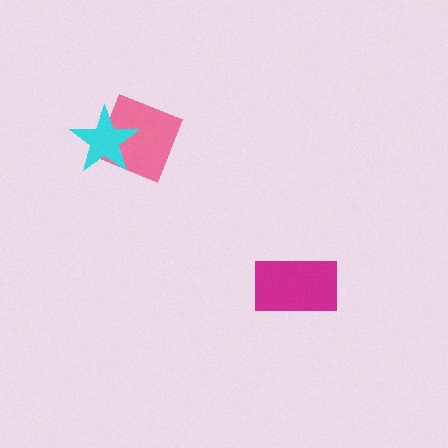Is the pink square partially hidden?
Yes, it is partially covered by another shape.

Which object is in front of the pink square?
The cyan star is in front of the pink square.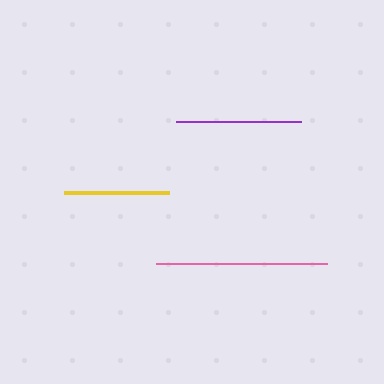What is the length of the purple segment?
The purple segment is approximately 125 pixels long.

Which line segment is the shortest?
The yellow line is the shortest at approximately 105 pixels.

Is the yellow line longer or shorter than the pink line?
The pink line is longer than the yellow line.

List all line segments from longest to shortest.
From longest to shortest: pink, purple, yellow.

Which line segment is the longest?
The pink line is the longest at approximately 170 pixels.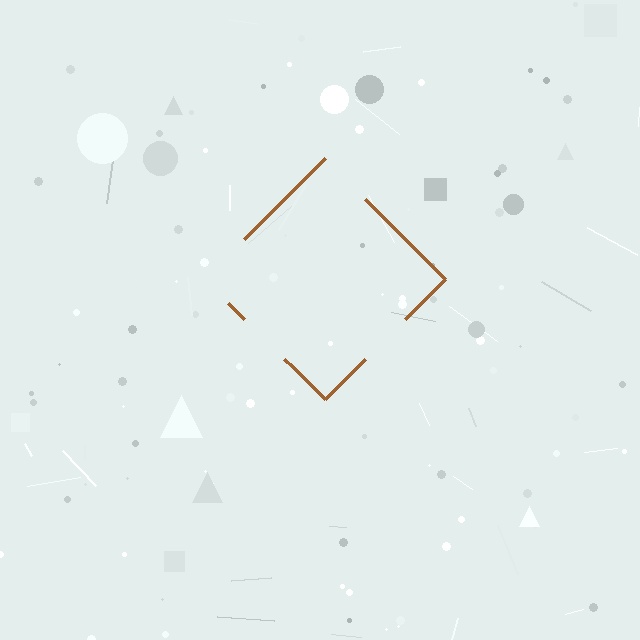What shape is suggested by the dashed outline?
The dashed outline suggests a diamond.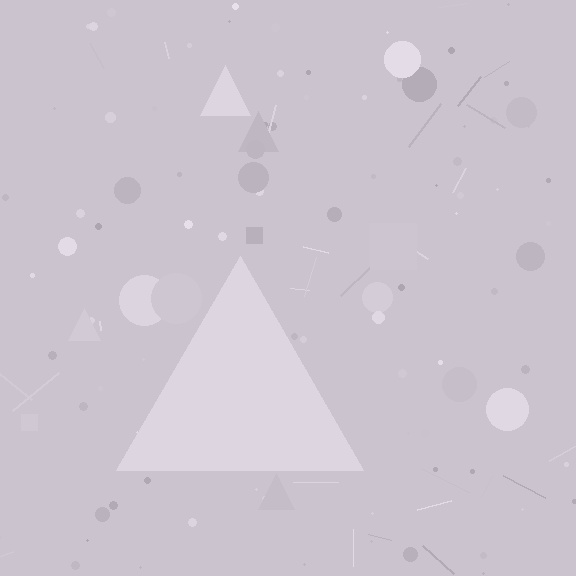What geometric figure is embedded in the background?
A triangle is embedded in the background.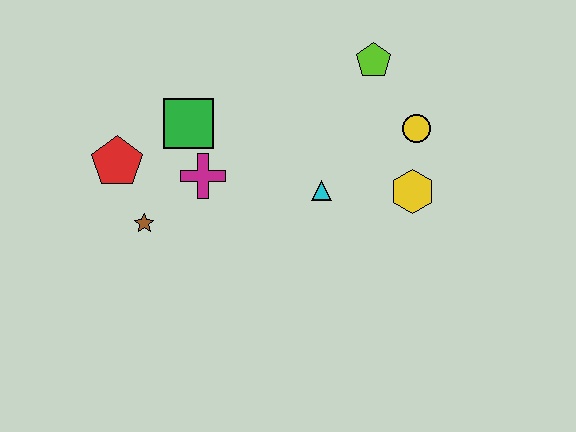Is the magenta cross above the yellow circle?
No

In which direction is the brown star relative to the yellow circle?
The brown star is to the left of the yellow circle.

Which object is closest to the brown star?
The red pentagon is closest to the brown star.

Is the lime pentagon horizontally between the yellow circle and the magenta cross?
Yes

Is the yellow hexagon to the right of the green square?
Yes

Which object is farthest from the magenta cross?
The yellow circle is farthest from the magenta cross.